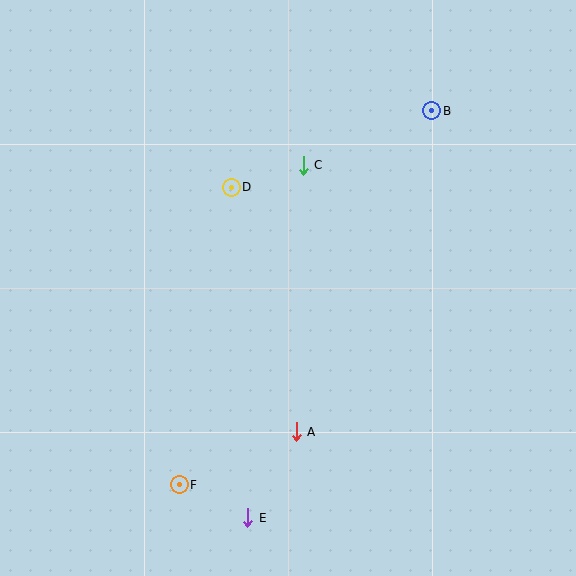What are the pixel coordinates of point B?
Point B is at (432, 111).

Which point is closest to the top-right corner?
Point B is closest to the top-right corner.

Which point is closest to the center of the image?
Point D at (231, 187) is closest to the center.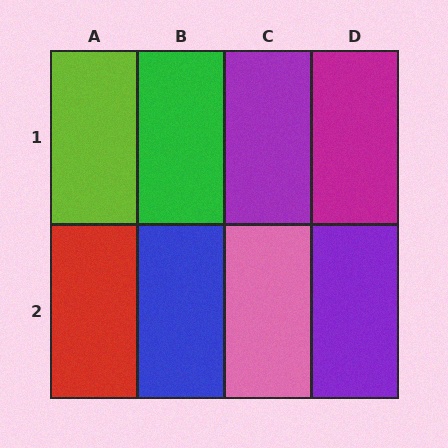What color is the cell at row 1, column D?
Magenta.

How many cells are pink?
1 cell is pink.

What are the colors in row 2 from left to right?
Red, blue, pink, purple.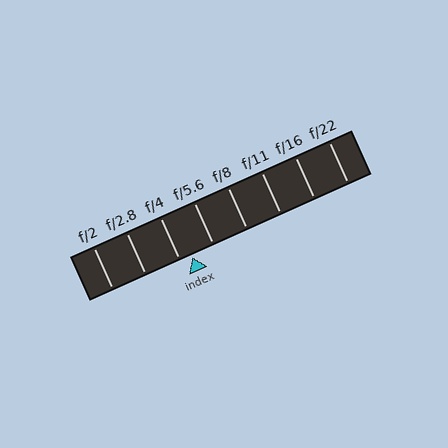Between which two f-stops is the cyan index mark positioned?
The index mark is between f/4 and f/5.6.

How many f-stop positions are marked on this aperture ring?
There are 8 f-stop positions marked.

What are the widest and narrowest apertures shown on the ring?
The widest aperture shown is f/2 and the narrowest is f/22.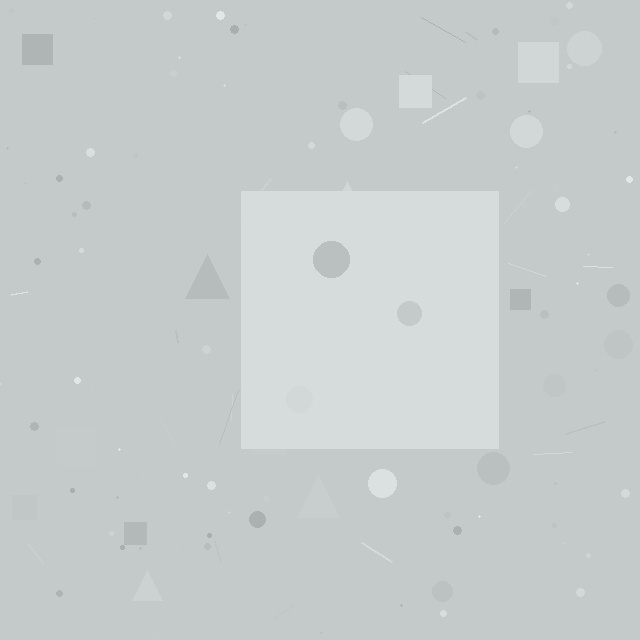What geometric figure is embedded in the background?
A square is embedded in the background.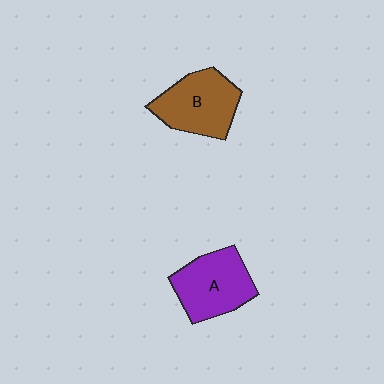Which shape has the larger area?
Shape B (brown).